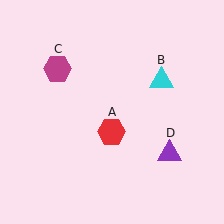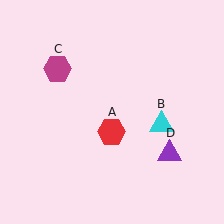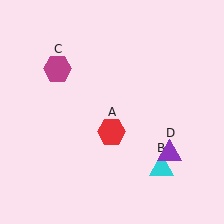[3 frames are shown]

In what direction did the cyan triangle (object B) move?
The cyan triangle (object B) moved down.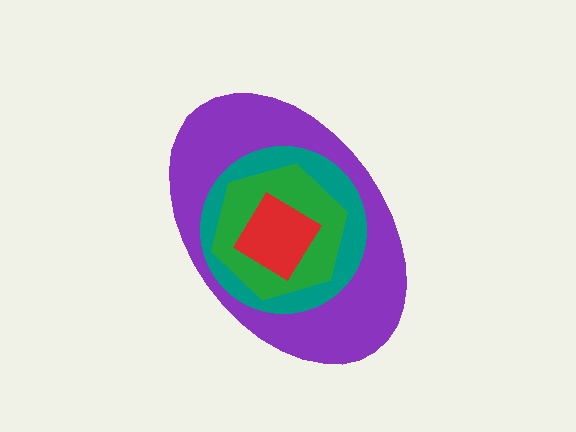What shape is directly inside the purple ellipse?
The teal circle.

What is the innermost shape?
The red diamond.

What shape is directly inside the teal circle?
The green hexagon.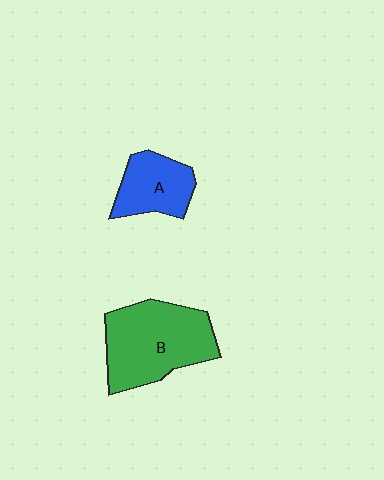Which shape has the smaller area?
Shape A (blue).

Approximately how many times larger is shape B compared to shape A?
Approximately 1.8 times.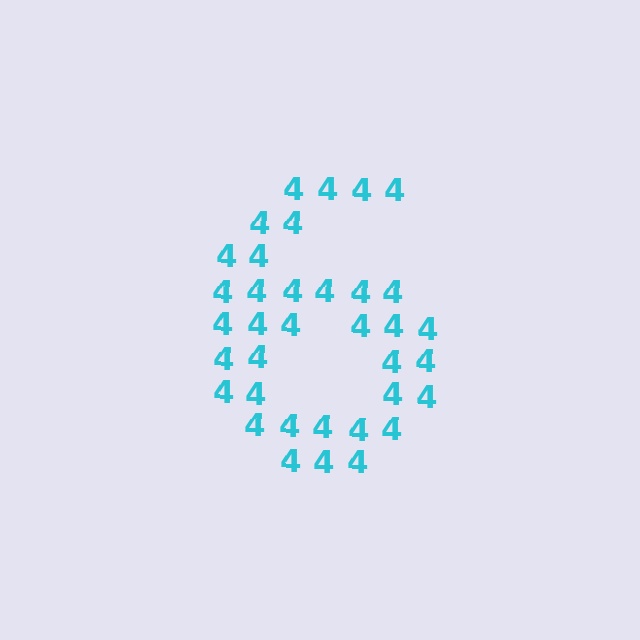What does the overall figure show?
The overall figure shows the digit 6.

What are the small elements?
The small elements are digit 4's.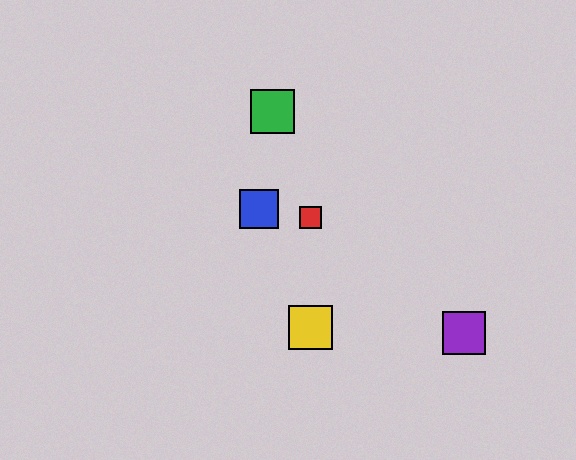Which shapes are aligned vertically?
The red square, the yellow square are aligned vertically.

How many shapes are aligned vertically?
2 shapes (the red square, the yellow square) are aligned vertically.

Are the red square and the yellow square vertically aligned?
Yes, both are at x≈311.